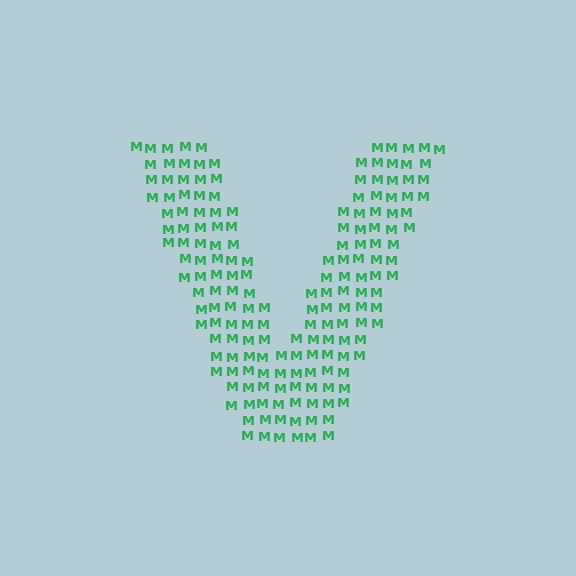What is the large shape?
The large shape is the letter V.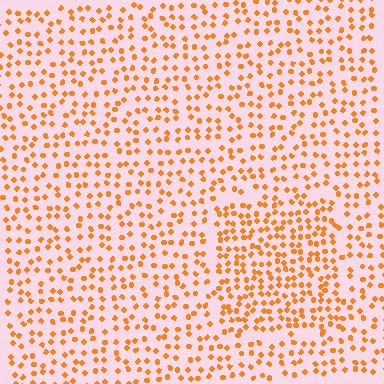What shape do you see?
I see a rectangle.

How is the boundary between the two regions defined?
The boundary is defined by a change in element density (approximately 1.6x ratio). All elements are the same color, size, and shape.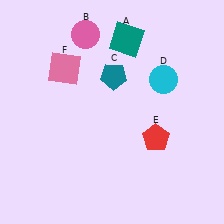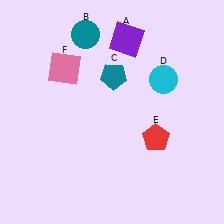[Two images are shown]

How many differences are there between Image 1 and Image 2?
There are 2 differences between the two images.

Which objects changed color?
A changed from teal to purple. B changed from pink to teal.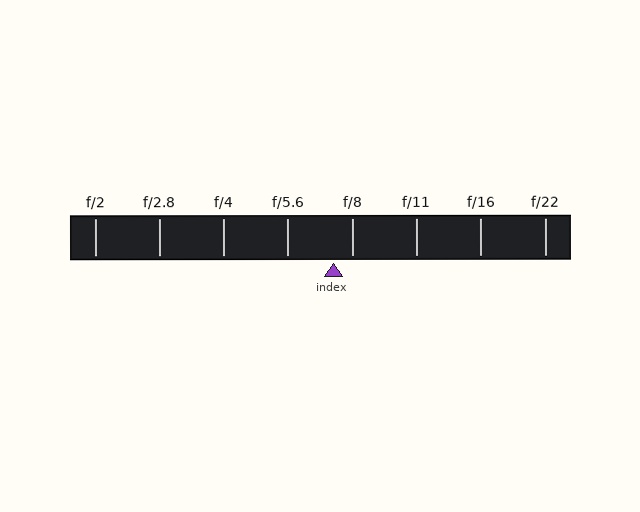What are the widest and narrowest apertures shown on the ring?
The widest aperture shown is f/2 and the narrowest is f/22.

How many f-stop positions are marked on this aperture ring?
There are 8 f-stop positions marked.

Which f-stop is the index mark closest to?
The index mark is closest to f/8.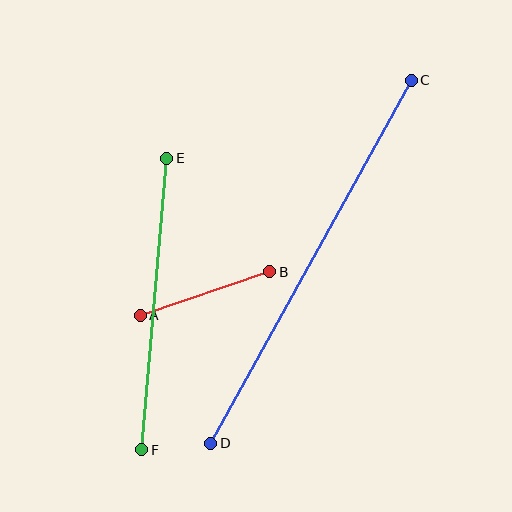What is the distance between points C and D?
The distance is approximately 415 pixels.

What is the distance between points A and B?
The distance is approximately 137 pixels.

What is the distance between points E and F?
The distance is approximately 292 pixels.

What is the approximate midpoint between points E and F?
The midpoint is at approximately (154, 304) pixels.